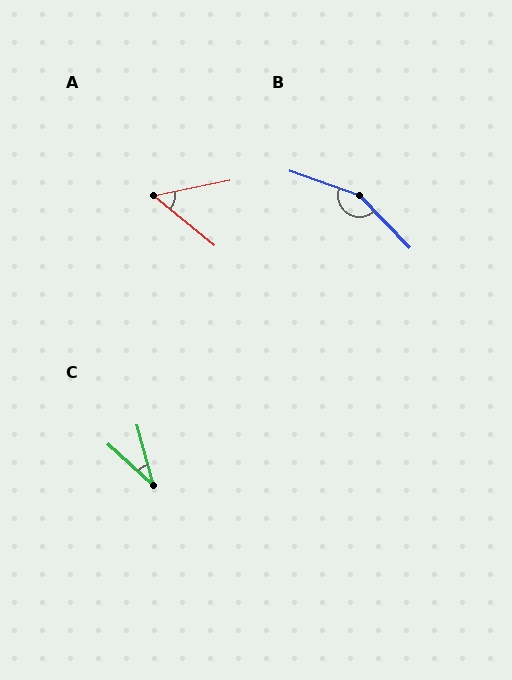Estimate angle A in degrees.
Approximately 51 degrees.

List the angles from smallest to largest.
C (32°), A (51°), B (153°).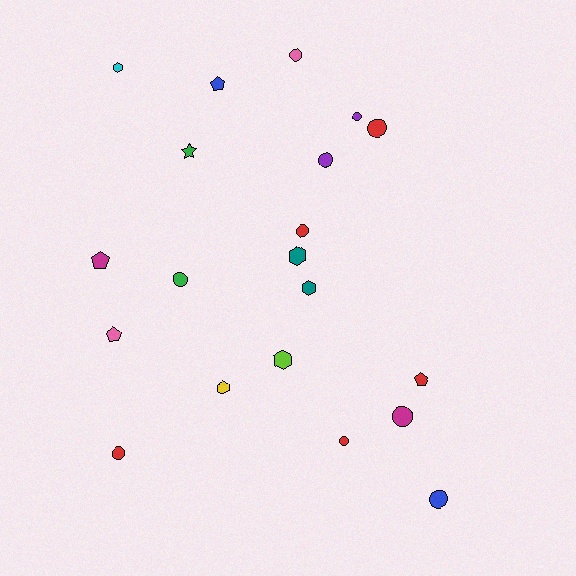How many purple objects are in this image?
There are 2 purple objects.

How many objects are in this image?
There are 20 objects.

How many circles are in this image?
There are 10 circles.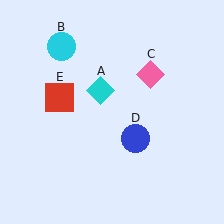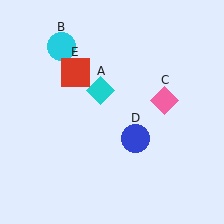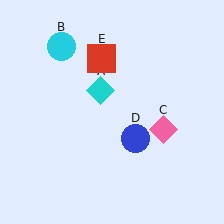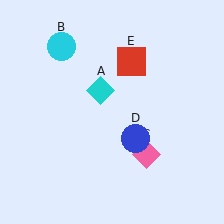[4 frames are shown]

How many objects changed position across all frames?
2 objects changed position: pink diamond (object C), red square (object E).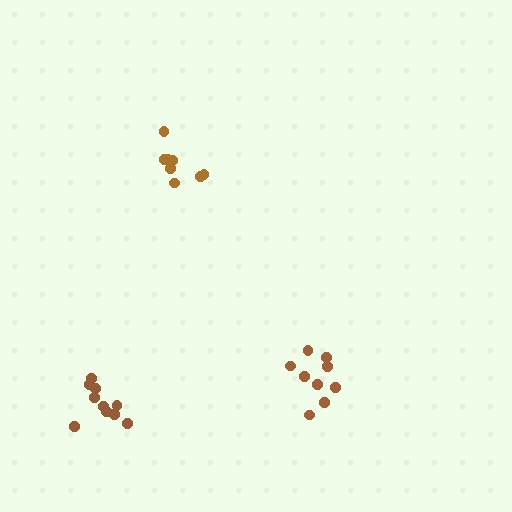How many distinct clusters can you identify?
There are 3 distinct clusters.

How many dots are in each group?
Group 1: 8 dots, Group 2: 10 dots, Group 3: 10 dots (28 total).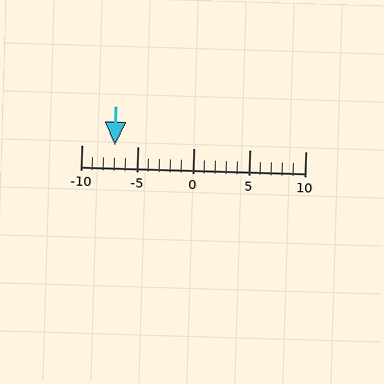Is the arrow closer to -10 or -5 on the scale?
The arrow is closer to -5.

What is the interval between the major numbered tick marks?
The major tick marks are spaced 5 units apart.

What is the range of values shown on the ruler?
The ruler shows values from -10 to 10.